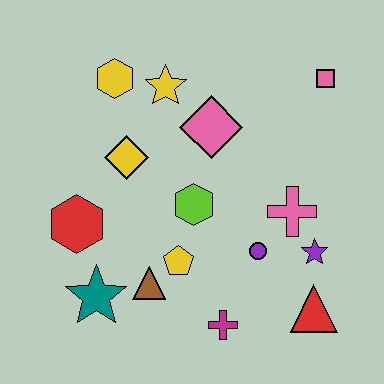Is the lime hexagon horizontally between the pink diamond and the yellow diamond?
Yes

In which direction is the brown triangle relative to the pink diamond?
The brown triangle is below the pink diamond.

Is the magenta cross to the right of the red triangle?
No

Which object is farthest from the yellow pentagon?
The pink square is farthest from the yellow pentagon.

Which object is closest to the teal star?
The brown triangle is closest to the teal star.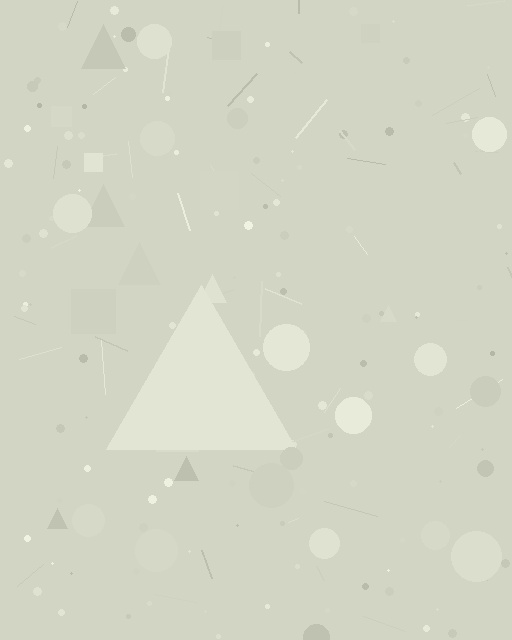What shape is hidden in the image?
A triangle is hidden in the image.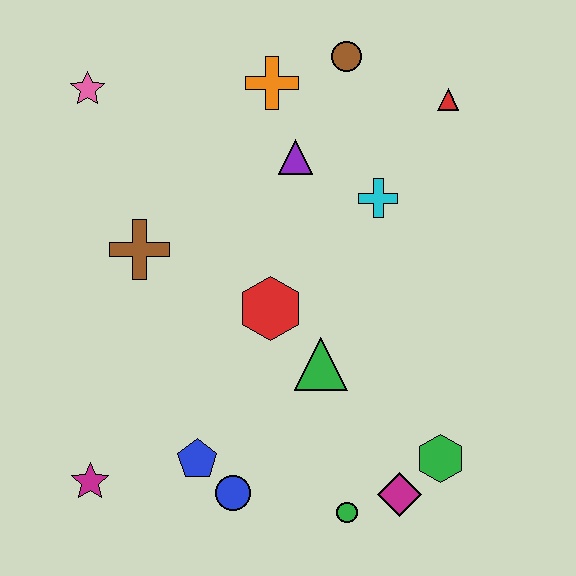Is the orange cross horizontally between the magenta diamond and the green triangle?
No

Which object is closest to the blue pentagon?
The blue circle is closest to the blue pentagon.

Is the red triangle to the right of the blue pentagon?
Yes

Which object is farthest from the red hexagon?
The pink star is farthest from the red hexagon.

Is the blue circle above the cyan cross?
No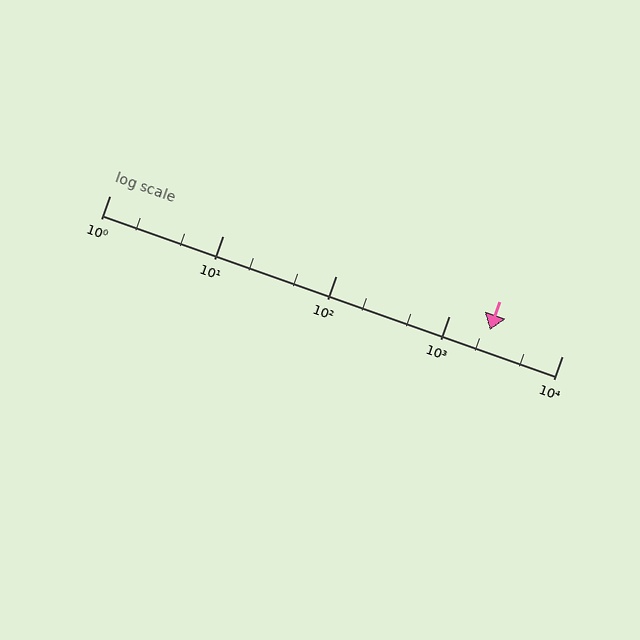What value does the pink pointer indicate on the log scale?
The pointer indicates approximately 2300.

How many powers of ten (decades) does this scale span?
The scale spans 4 decades, from 1 to 10000.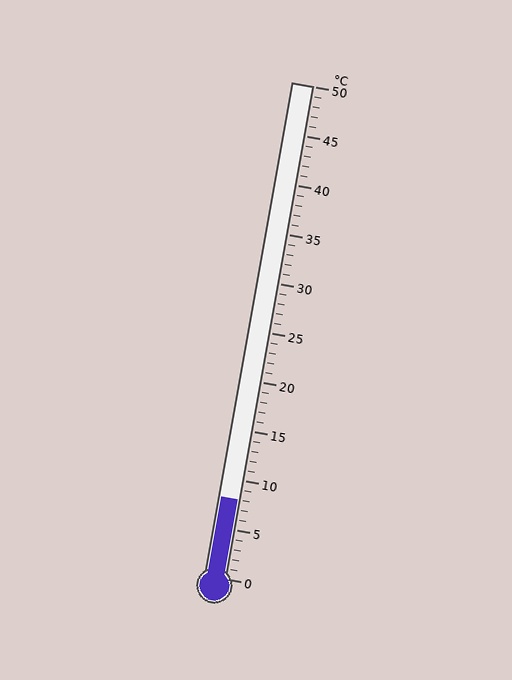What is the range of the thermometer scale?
The thermometer scale ranges from 0°C to 50°C.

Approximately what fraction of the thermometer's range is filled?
The thermometer is filled to approximately 15% of its range.